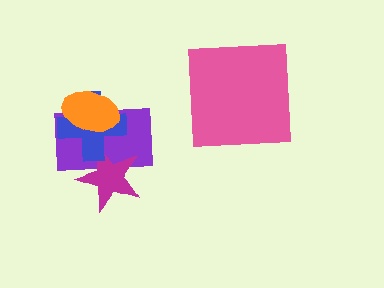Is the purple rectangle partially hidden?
Yes, it is partially covered by another shape.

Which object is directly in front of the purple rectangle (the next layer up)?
The magenta star is directly in front of the purple rectangle.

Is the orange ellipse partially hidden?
No, no other shape covers it.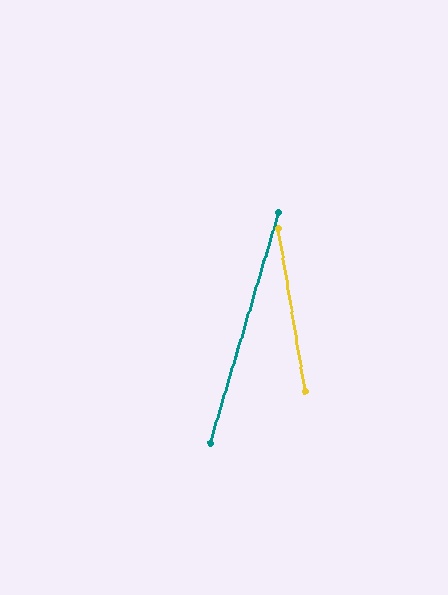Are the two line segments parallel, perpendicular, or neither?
Neither parallel nor perpendicular — they differ by about 26°.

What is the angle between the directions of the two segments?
Approximately 26 degrees.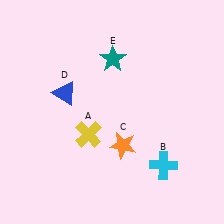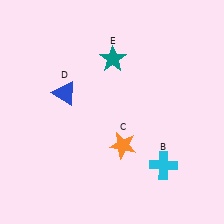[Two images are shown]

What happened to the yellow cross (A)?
The yellow cross (A) was removed in Image 2. It was in the bottom-left area of Image 1.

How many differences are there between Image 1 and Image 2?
There is 1 difference between the two images.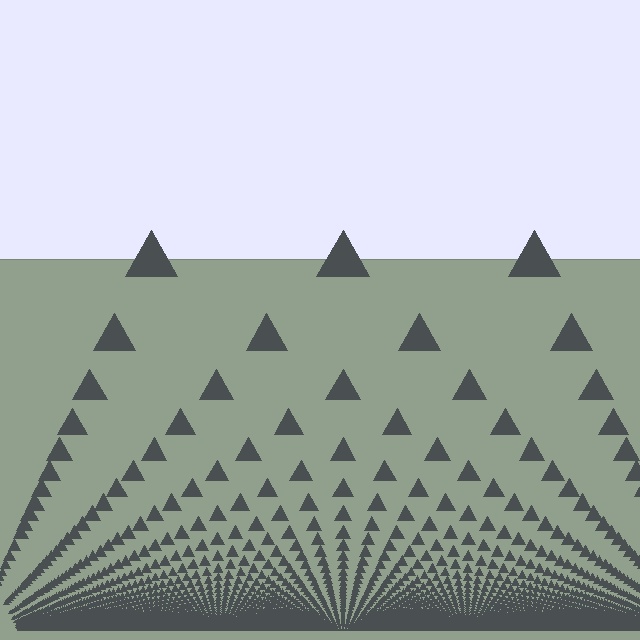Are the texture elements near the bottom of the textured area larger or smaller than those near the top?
Smaller. The gradient is inverted — elements near the bottom are smaller and denser.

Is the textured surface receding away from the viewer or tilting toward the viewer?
The surface appears to tilt toward the viewer. Texture elements get larger and sparser toward the top.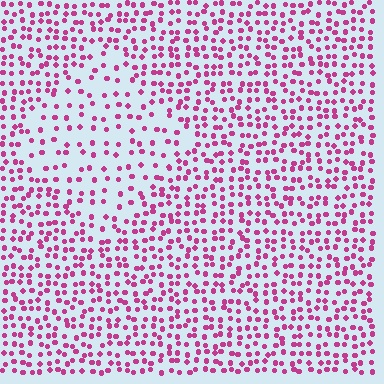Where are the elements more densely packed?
The elements are more densely packed outside the diamond boundary.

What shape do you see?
I see a diamond.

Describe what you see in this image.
The image contains small magenta elements arranged at two different densities. A diamond-shaped region is visible where the elements are less densely packed than the surrounding area.